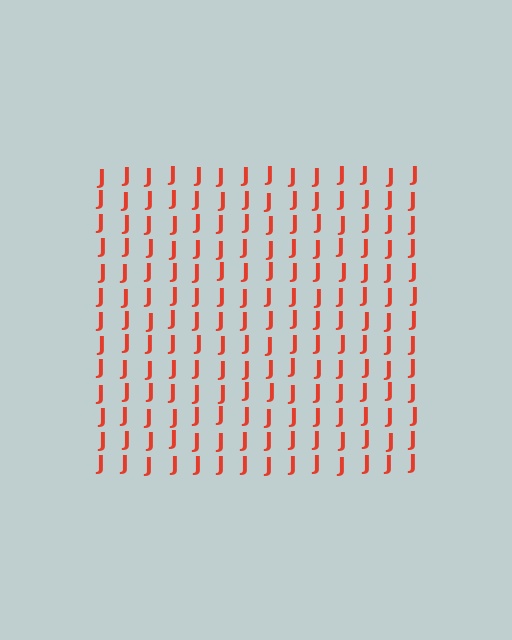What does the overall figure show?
The overall figure shows a square.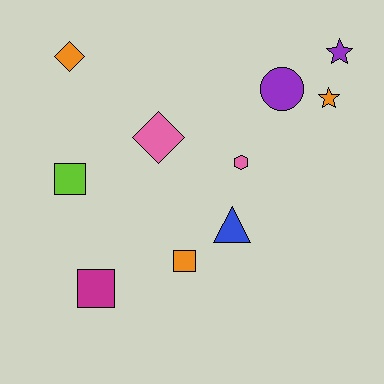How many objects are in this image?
There are 10 objects.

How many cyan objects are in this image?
There are no cyan objects.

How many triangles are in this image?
There is 1 triangle.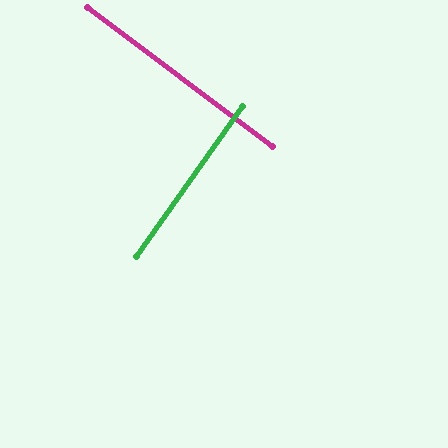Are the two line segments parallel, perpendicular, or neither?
Perpendicular — they meet at approximately 88°.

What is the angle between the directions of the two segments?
Approximately 88 degrees.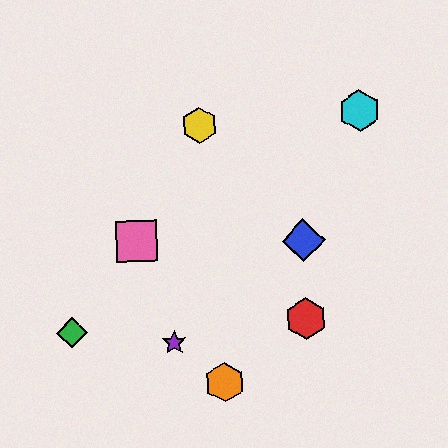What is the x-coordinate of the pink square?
The pink square is at x≈137.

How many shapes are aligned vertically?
2 shapes (the red hexagon, the blue diamond) are aligned vertically.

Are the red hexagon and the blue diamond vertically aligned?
Yes, both are at x≈306.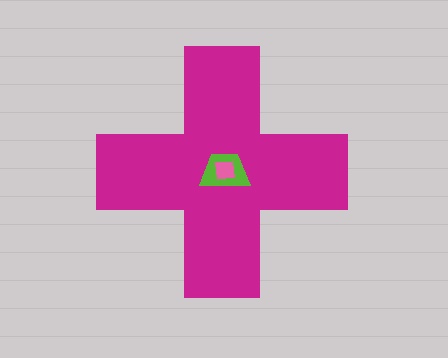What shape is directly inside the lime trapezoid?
The pink square.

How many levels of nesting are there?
3.